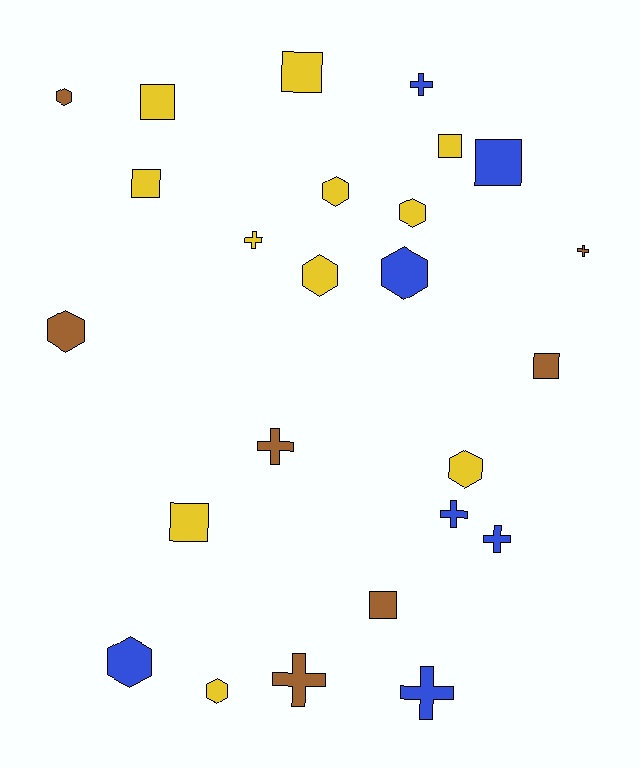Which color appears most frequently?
Yellow, with 11 objects.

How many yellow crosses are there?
There is 1 yellow cross.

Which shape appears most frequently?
Hexagon, with 9 objects.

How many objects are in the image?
There are 25 objects.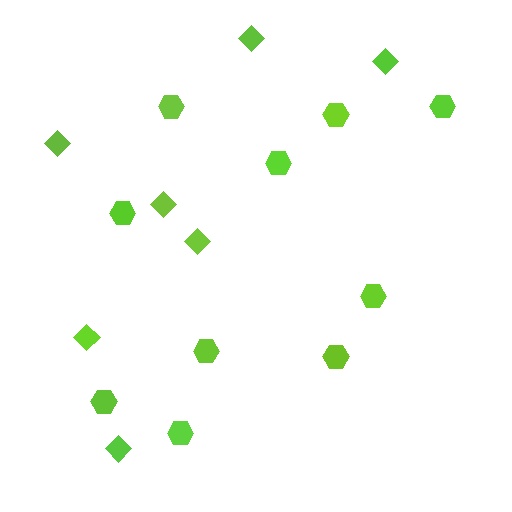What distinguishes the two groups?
There are 2 groups: one group of hexagons (10) and one group of diamonds (7).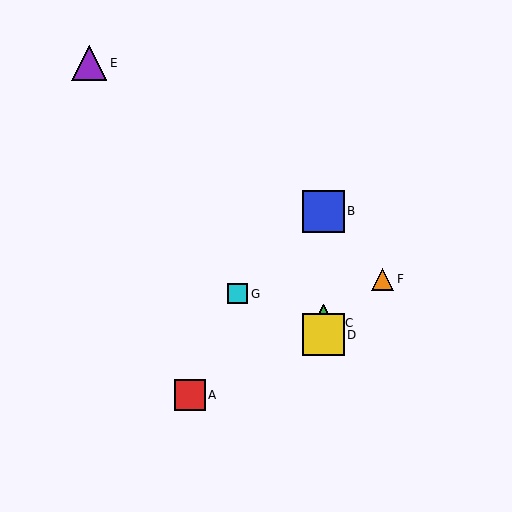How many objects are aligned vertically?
3 objects (B, C, D) are aligned vertically.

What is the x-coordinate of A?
Object A is at x≈190.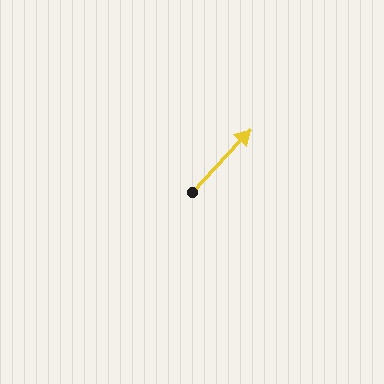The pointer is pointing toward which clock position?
Roughly 1 o'clock.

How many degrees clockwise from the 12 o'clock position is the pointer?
Approximately 43 degrees.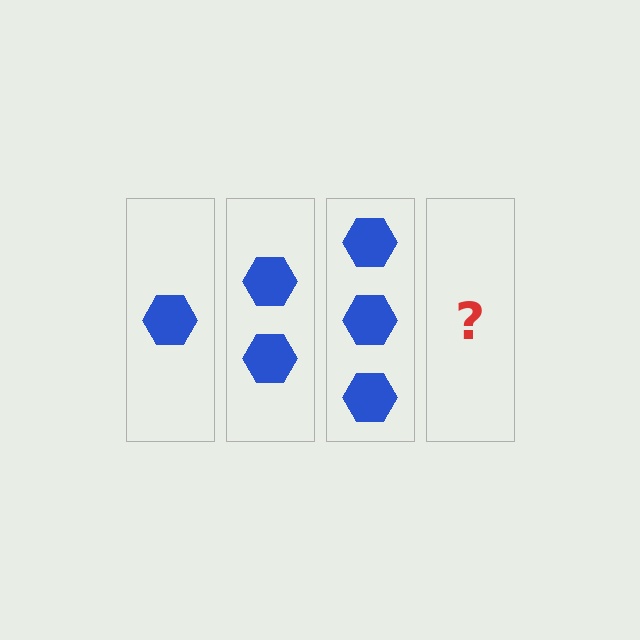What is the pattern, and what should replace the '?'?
The pattern is that each step adds one more hexagon. The '?' should be 4 hexagons.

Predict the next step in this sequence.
The next step is 4 hexagons.